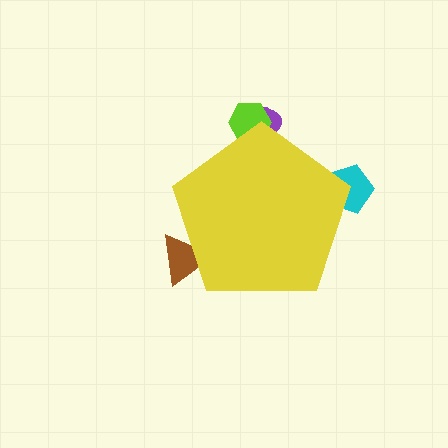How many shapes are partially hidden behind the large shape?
4 shapes are partially hidden.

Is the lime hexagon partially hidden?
Yes, the lime hexagon is partially hidden behind the yellow pentagon.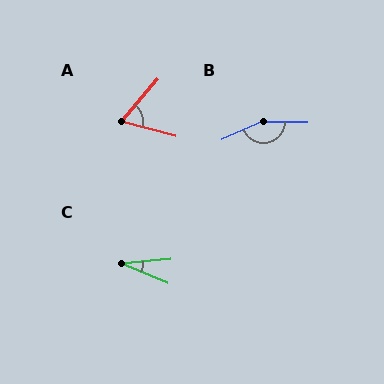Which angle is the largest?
B, at approximately 155 degrees.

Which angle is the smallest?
C, at approximately 28 degrees.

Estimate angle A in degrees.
Approximately 64 degrees.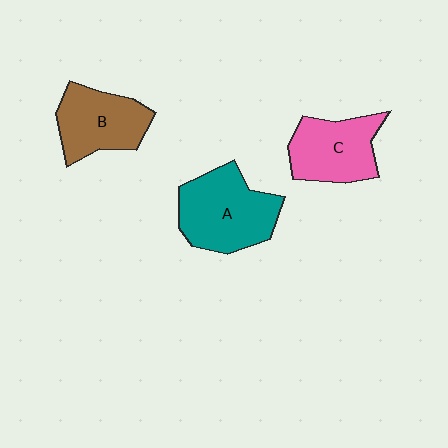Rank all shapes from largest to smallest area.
From largest to smallest: A (teal), C (pink), B (brown).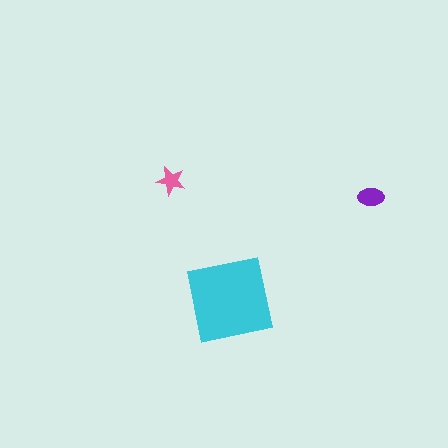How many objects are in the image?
There are 3 objects in the image.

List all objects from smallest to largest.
The pink star, the purple ellipse, the cyan square.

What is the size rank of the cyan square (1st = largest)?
1st.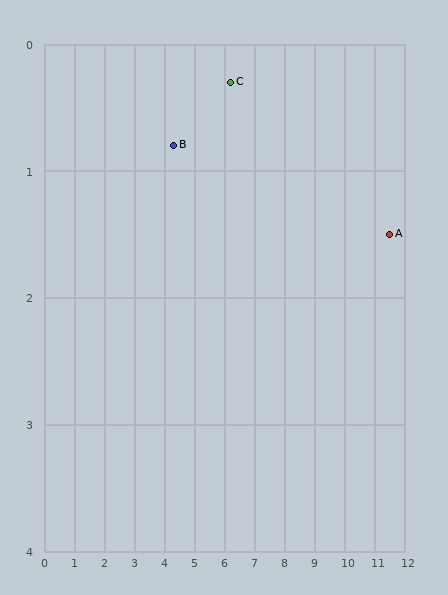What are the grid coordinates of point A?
Point A is at approximately (11.5, 1.5).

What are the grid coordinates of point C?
Point C is at approximately (6.2, 0.3).